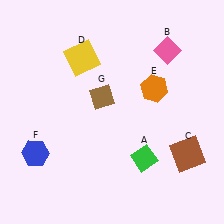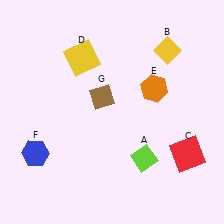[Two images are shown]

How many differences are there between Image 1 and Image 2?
There are 3 differences between the two images.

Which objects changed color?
A changed from green to lime. B changed from pink to yellow. C changed from brown to red.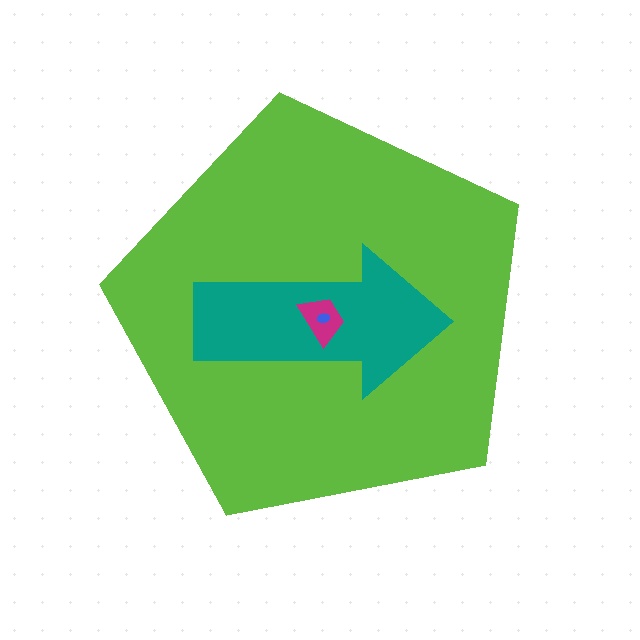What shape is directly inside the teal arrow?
The magenta trapezoid.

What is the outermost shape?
The lime pentagon.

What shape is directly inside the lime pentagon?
The teal arrow.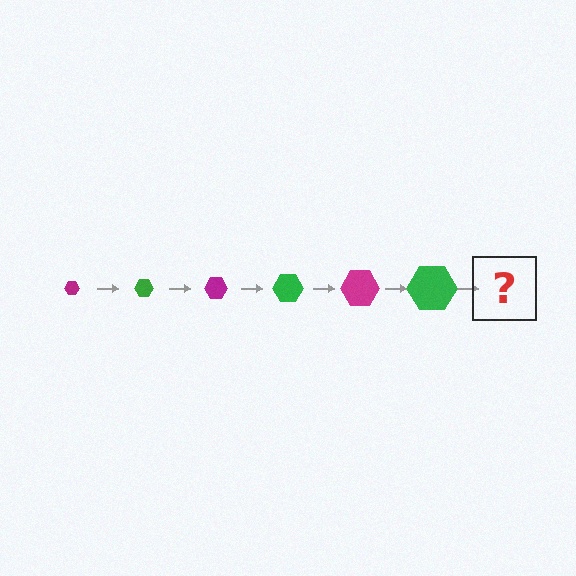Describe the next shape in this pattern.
It should be a magenta hexagon, larger than the previous one.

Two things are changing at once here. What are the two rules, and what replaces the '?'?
The two rules are that the hexagon grows larger each step and the color cycles through magenta and green. The '?' should be a magenta hexagon, larger than the previous one.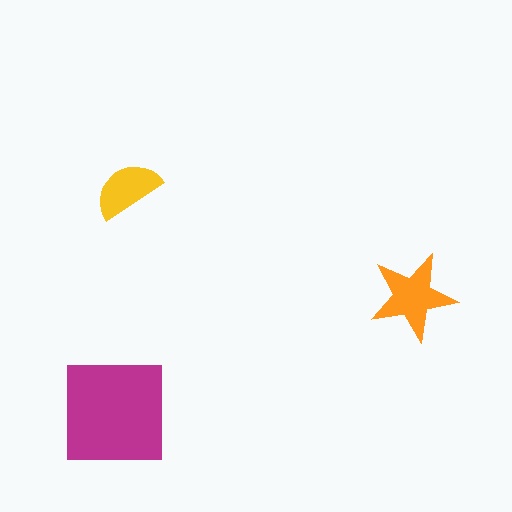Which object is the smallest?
The yellow semicircle.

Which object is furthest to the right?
The orange star is rightmost.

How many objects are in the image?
There are 3 objects in the image.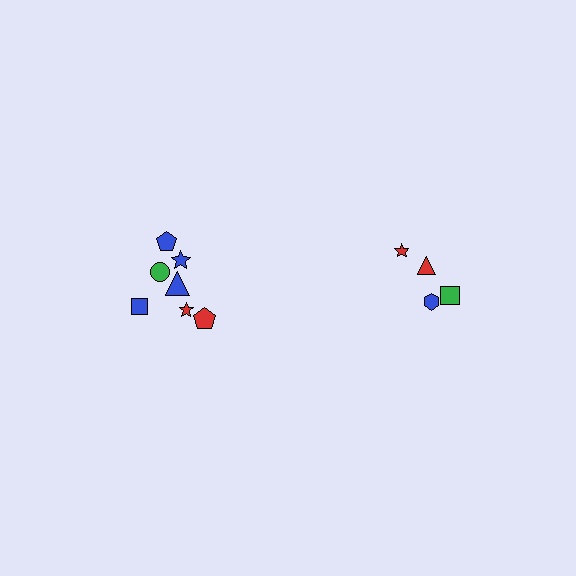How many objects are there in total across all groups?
There are 11 objects.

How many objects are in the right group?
There are 4 objects.